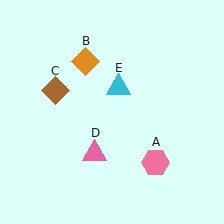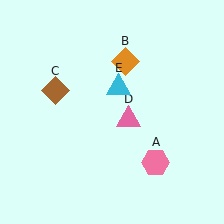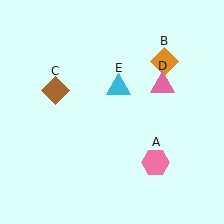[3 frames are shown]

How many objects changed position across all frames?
2 objects changed position: orange diamond (object B), pink triangle (object D).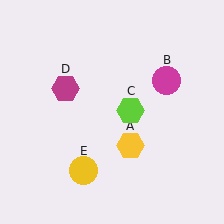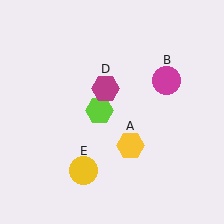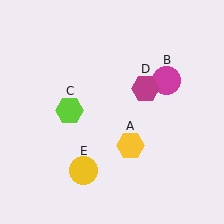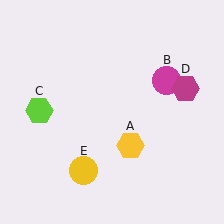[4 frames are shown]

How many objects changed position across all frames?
2 objects changed position: lime hexagon (object C), magenta hexagon (object D).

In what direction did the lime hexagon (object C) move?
The lime hexagon (object C) moved left.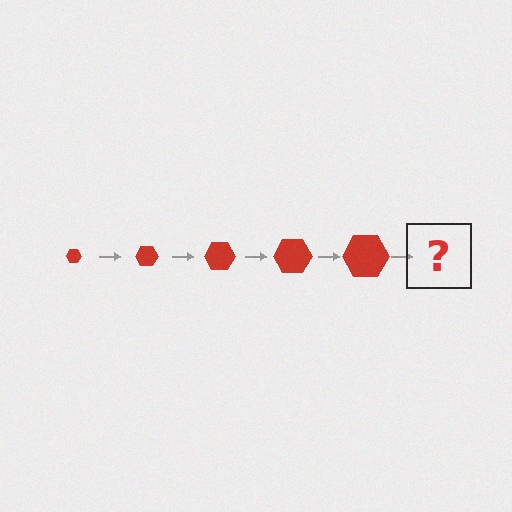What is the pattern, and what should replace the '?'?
The pattern is that the hexagon gets progressively larger each step. The '?' should be a red hexagon, larger than the previous one.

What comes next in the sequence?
The next element should be a red hexagon, larger than the previous one.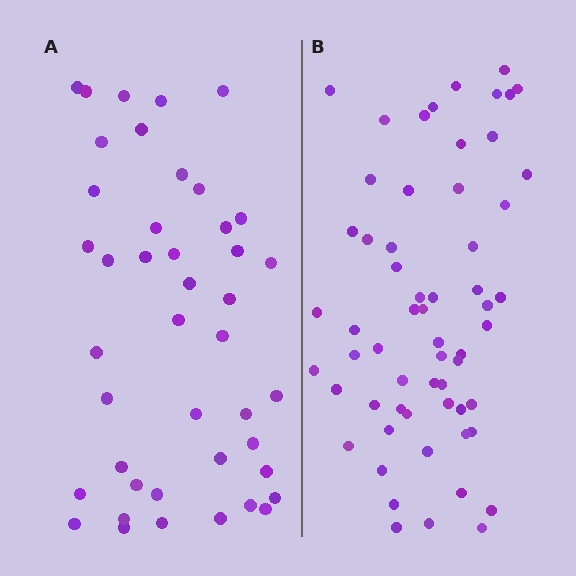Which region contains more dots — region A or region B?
Region B (the right region) has more dots.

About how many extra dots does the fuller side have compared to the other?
Region B has approximately 15 more dots than region A.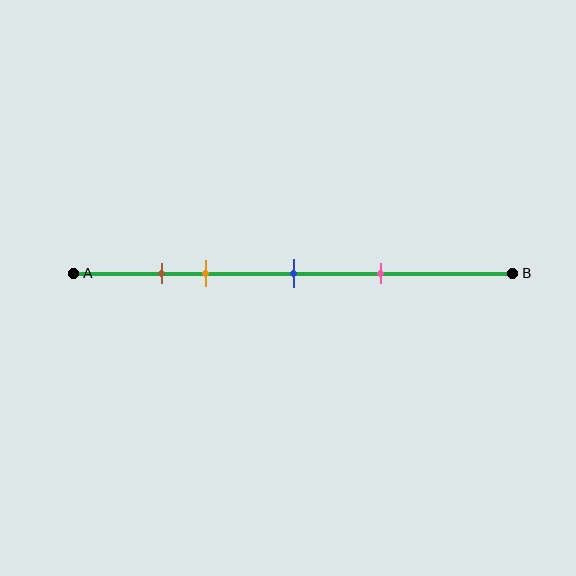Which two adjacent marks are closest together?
The brown and orange marks are the closest adjacent pair.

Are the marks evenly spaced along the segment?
No, the marks are not evenly spaced.